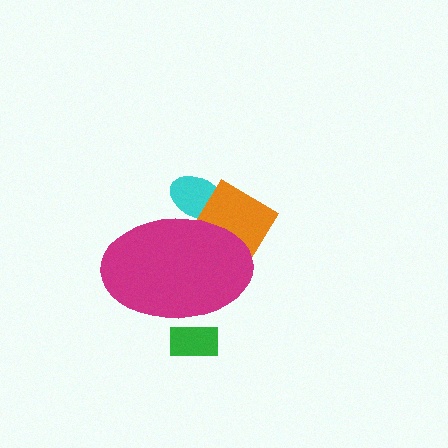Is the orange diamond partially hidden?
Yes, the orange diamond is partially hidden behind the magenta ellipse.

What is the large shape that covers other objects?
A magenta ellipse.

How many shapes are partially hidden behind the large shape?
3 shapes are partially hidden.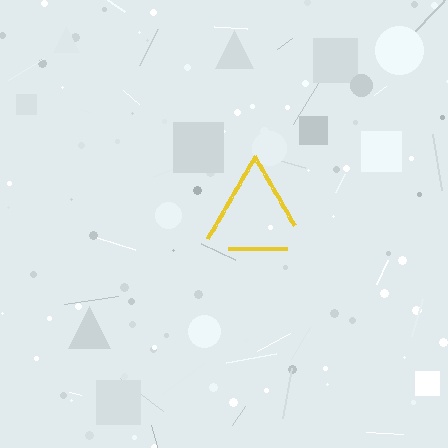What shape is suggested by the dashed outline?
The dashed outline suggests a triangle.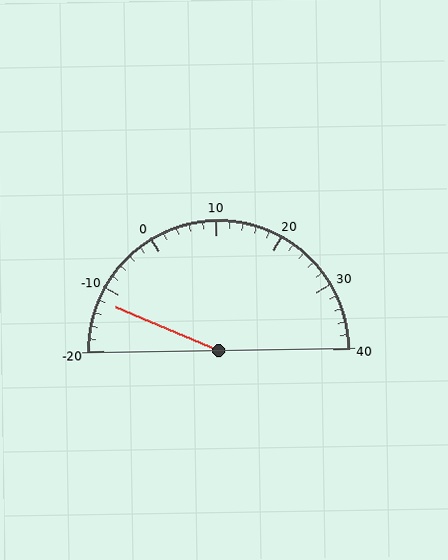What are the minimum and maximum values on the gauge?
The gauge ranges from -20 to 40.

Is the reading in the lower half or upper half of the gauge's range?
The reading is in the lower half of the range (-20 to 40).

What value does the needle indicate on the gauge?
The needle indicates approximately -12.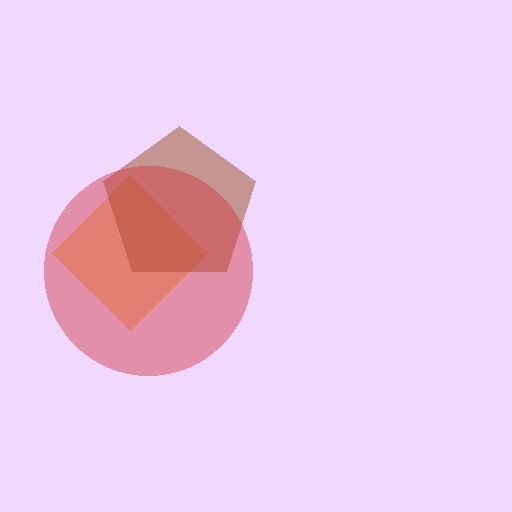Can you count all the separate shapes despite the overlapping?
Yes, there are 3 separate shapes.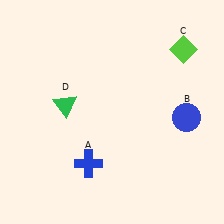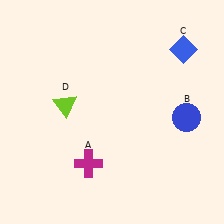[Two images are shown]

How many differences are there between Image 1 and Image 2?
There are 3 differences between the two images.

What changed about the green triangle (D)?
In Image 1, D is green. In Image 2, it changed to lime.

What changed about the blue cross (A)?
In Image 1, A is blue. In Image 2, it changed to magenta.